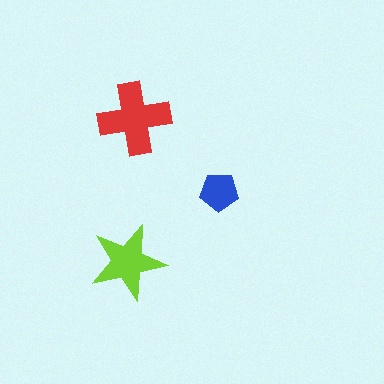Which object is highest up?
The red cross is topmost.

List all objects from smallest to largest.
The blue pentagon, the lime star, the red cross.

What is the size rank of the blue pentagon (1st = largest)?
3rd.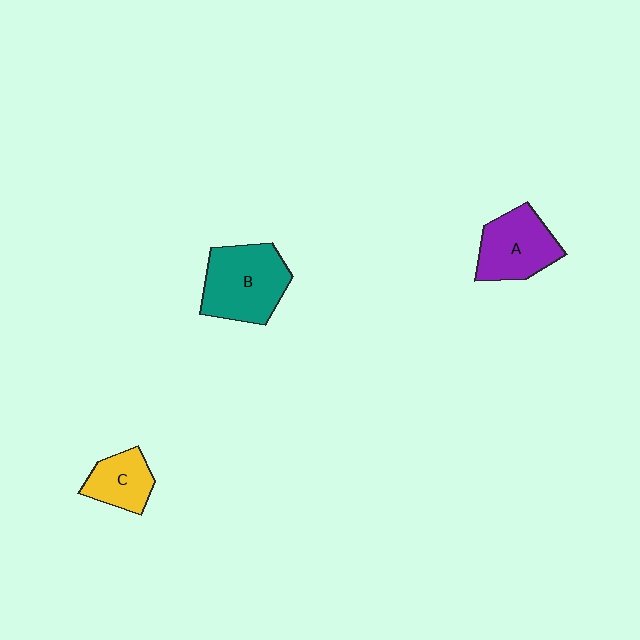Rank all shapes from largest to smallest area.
From largest to smallest: B (teal), A (purple), C (yellow).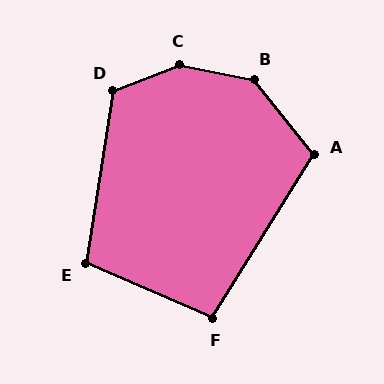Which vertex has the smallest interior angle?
F, at approximately 98 degrees.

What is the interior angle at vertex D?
Approximately 121 degrees (obtuse).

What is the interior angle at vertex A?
Approximately 109 degrees (obtuse).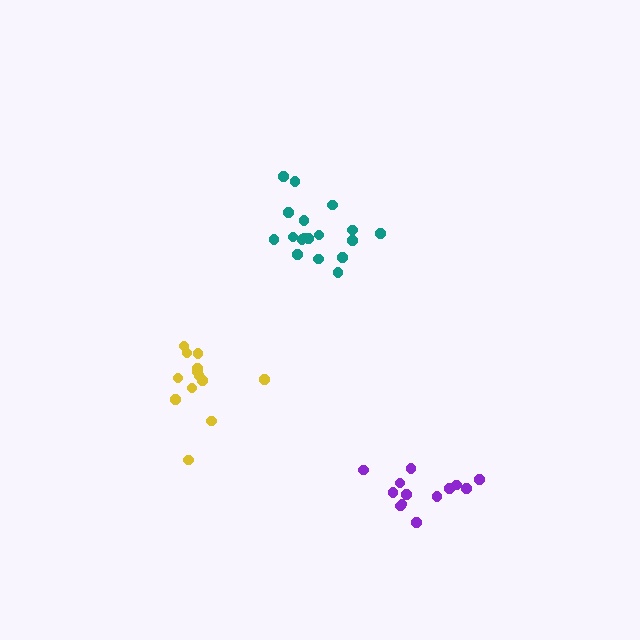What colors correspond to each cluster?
The clusters are colored: teal, yellow, purple.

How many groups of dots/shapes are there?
There are 3 groups.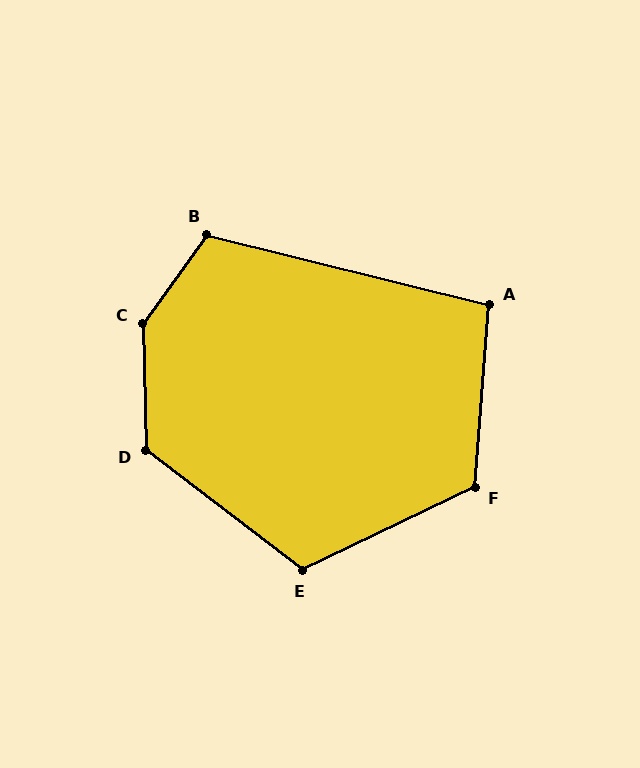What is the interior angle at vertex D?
Approximately 128 degrees (obtuse).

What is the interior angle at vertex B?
Approximately 112 degrees (obtuse).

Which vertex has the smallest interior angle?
A, at approximately 100 degrees.